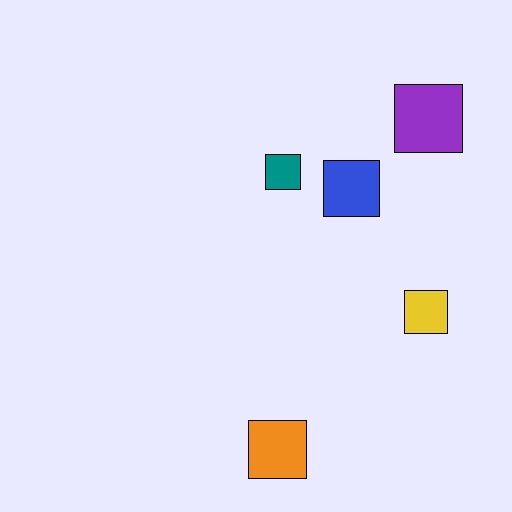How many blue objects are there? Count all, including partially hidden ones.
There is 1 blue object.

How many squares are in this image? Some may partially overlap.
There are 5 squares.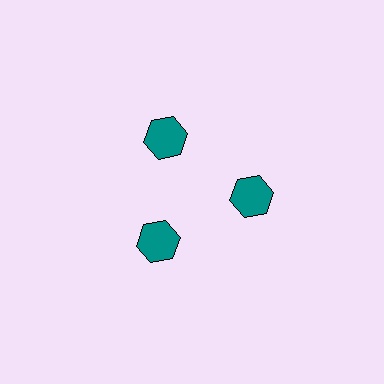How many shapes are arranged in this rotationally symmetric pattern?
There are 3 shapes, arranged in 3 groups of 1.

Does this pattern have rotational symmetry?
Yes, this pattern has 3-fold rotational symmetry. It looks the same after rotating 120 degrees around the center.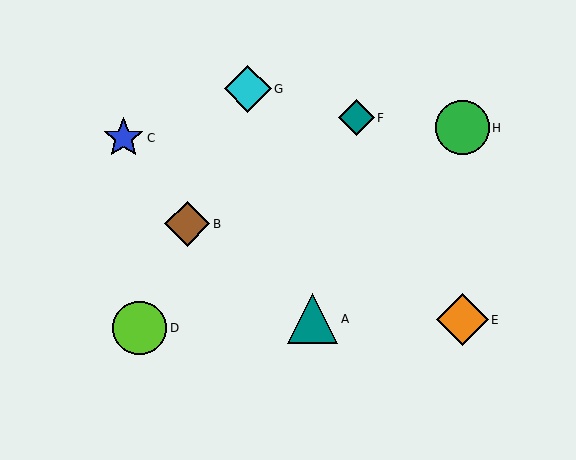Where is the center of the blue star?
The center of the blue star is at (123, 138).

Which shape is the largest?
The lime circle (labeled D) is the largest.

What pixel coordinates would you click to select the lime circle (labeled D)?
Click at (140, 328) to select the lime circle D.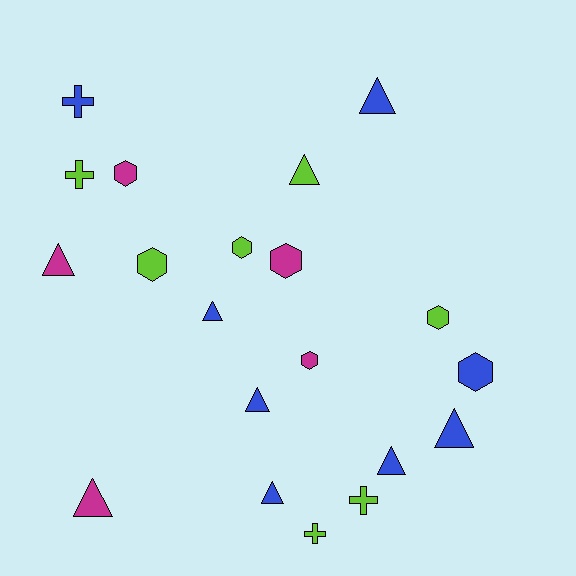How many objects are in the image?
There are 20 objects.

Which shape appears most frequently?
Triangle, with 9 objects.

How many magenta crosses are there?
There are no magenta crosses.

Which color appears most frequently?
Blue, with 8 objects.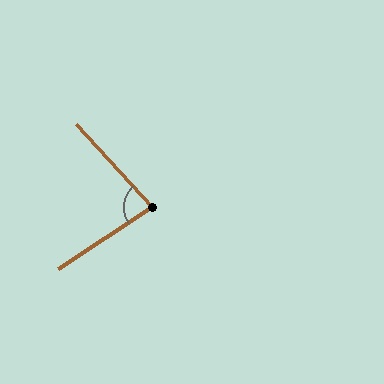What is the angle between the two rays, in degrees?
Approximately 81 degrees.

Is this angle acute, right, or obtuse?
It is acute.